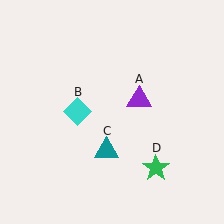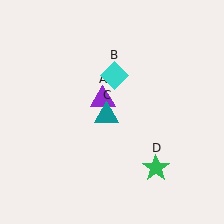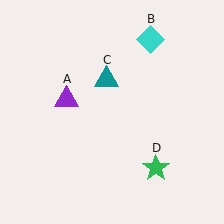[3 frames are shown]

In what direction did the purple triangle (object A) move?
The purple triangle (object A) moved left.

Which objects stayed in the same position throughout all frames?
Green star (object D) remained stationary.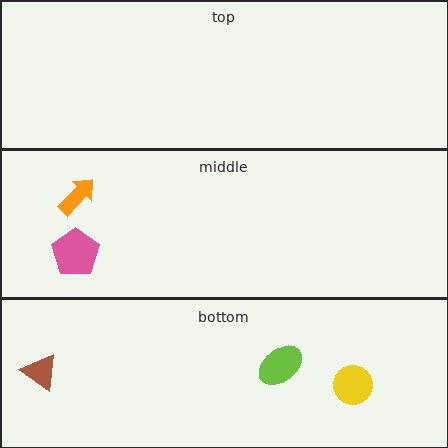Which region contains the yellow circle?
The bottom region.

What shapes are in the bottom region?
The brown triangle, the lime ellipse, the yellow circle.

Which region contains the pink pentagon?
The middle region.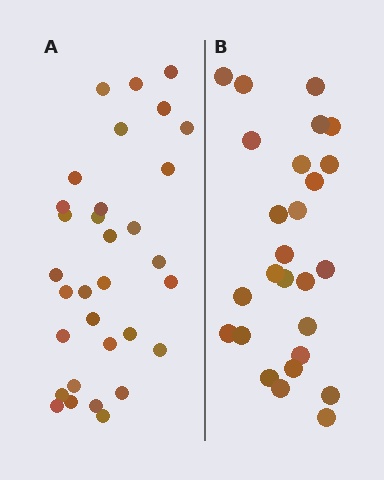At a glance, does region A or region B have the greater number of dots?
Region A (the left region) has more dots.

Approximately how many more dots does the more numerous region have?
Region A has about 6 more dots than region B.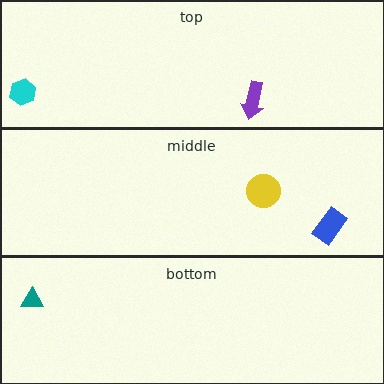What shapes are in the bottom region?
The teal triangle.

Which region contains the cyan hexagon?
The top region.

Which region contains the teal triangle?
The bottom region.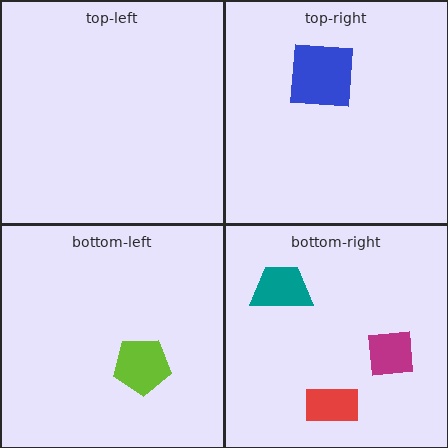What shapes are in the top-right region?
The blue square.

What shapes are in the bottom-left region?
The lime pentagon.